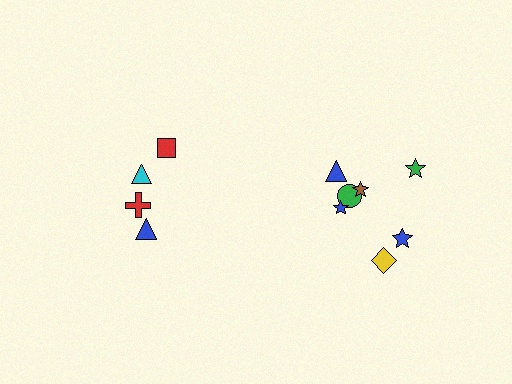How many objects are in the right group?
There are 7 objects.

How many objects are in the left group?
There are 4 objects.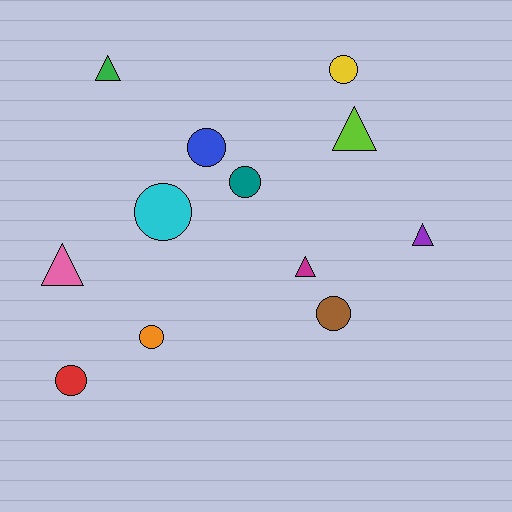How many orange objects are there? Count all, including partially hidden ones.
There is 1 orange object.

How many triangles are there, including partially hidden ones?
There are 5 triangles.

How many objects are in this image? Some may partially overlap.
There are 12 objects.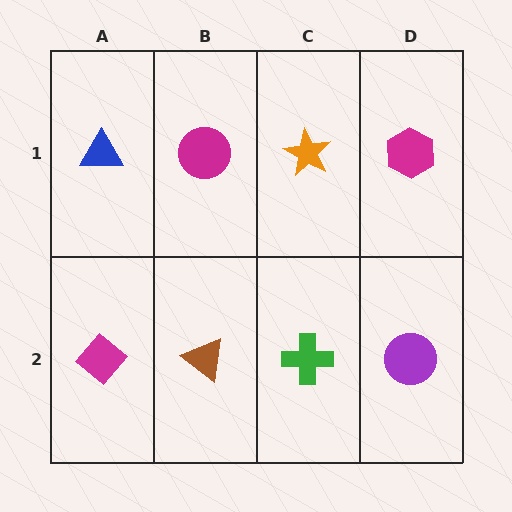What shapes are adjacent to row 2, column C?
An orange star (row 1, column C), a brown triangle (row 2, column B), a purple circle (row 2, column D).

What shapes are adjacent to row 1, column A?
A magenta diamond (row 2, column A), a magenta circle (row 1, column B).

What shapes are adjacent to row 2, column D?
A magenta hexagon (row 1, column D), a green cross (row 2, column C).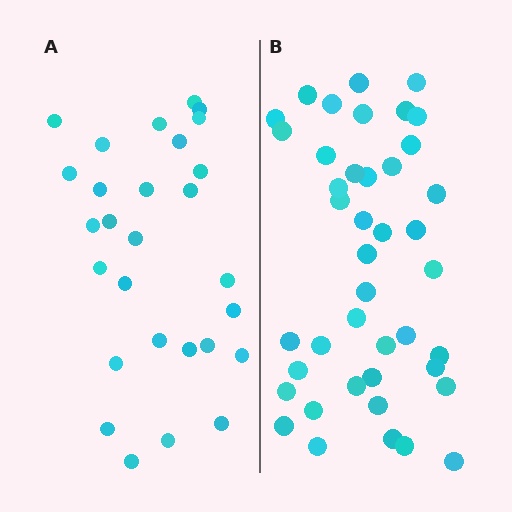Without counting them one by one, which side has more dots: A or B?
Region B (the right region) has more dots.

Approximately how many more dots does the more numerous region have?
Region B has approximately 15 more dots than region A.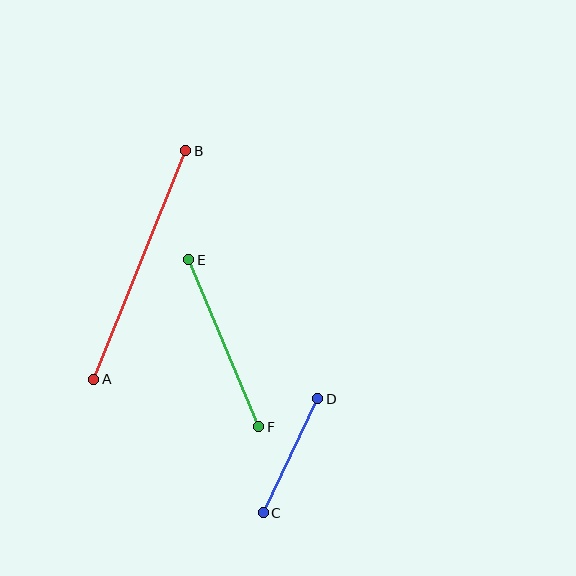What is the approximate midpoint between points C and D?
The midpoint is at approximately (291, 456) pixels.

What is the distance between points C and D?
The distance is approximately 126 pixels.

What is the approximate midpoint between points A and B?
The midpoint is at approximately (140, 265) pixels.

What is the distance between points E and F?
The distance is approximately 181 pixels.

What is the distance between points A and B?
The distance is approximately 247 pixels.